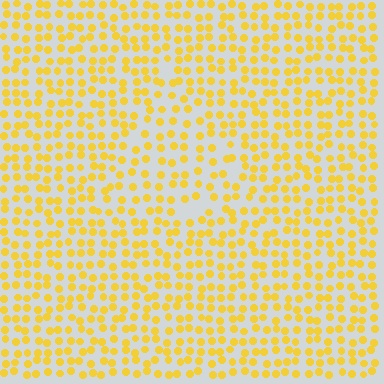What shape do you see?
I see a triangle.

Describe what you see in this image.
The image contains small yellow elements arranged at two different densities. A triangle-shaped region is visible where the elements are less densely packed than the surrounding area.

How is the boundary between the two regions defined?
The boundary is defined by a change in element density (approximately 1.4x ratio). All elements are the same color, size, and shape.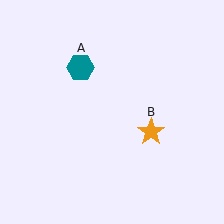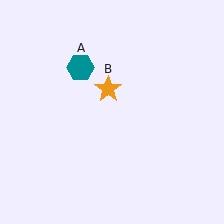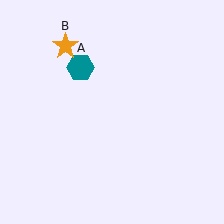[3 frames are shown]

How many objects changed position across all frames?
1 object changed position: orange star (object B).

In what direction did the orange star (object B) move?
The orange star (object B) moved up and to the left.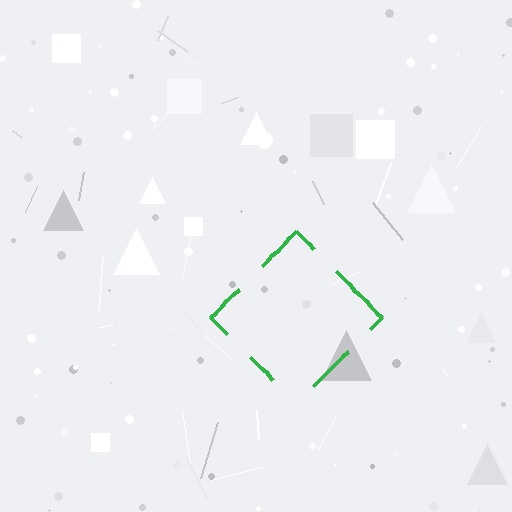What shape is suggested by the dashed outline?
The dashed outline suggests a diamond.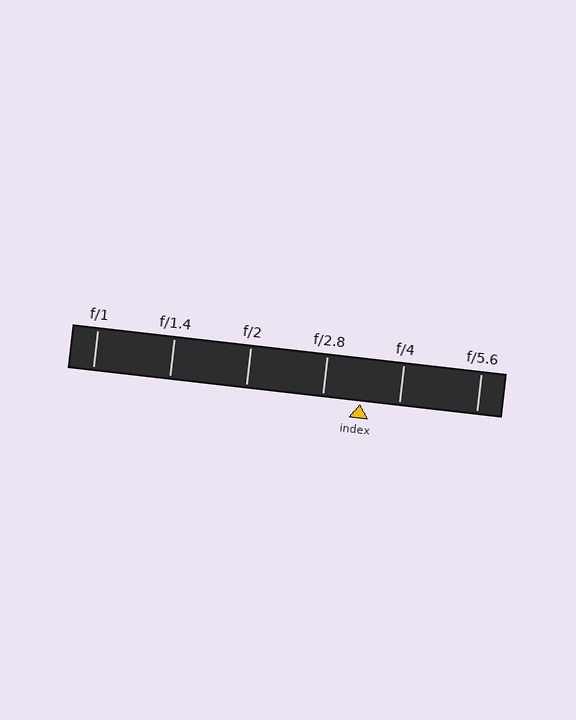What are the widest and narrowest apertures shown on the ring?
The widest aperture shown is f/1 and the narrowest is f/5.6.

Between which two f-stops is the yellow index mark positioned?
The index mark is between f/2.8 and f/4.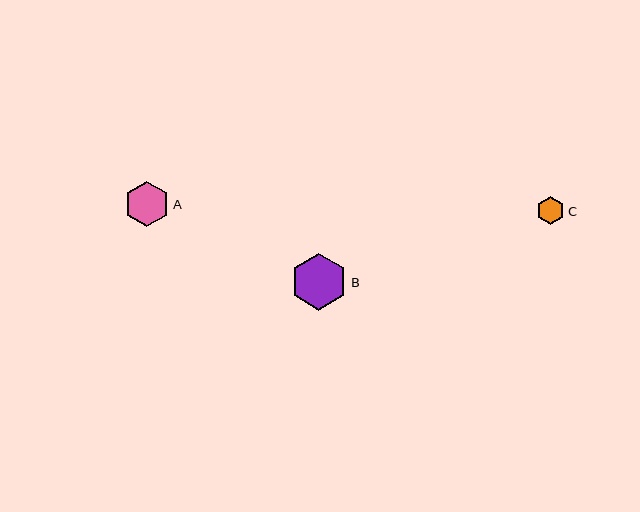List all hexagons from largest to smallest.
From largest to smallest: B, A, C.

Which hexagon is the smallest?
Hexagon C is the smallest with a size of approximately 28 pixels.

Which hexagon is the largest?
Hexagon B is the largest with a size of approximately 57 pixels.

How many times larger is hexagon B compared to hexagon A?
Hexagon B is approximately 1.3 times the size of hexagon A.